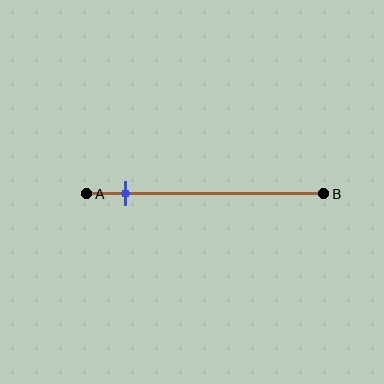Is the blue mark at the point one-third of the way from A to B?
No, the mark is at about 15% from A, not at the 33% one-third point.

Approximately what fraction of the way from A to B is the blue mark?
The blue mark is approximately 15% of the way from A to B.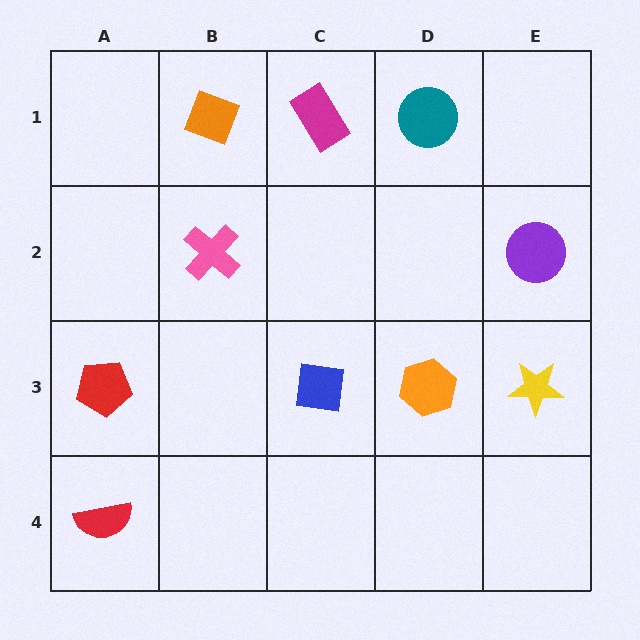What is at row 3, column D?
An orange hexagon.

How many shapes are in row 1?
3 shapes.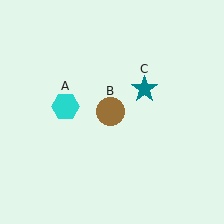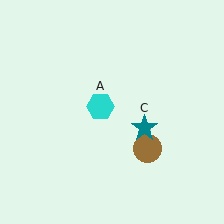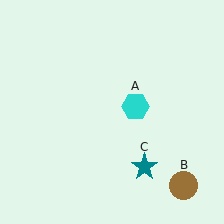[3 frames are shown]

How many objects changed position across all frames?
3 objects changed position: cyan hexagon (object A), brown circle (object B), teal star (object C).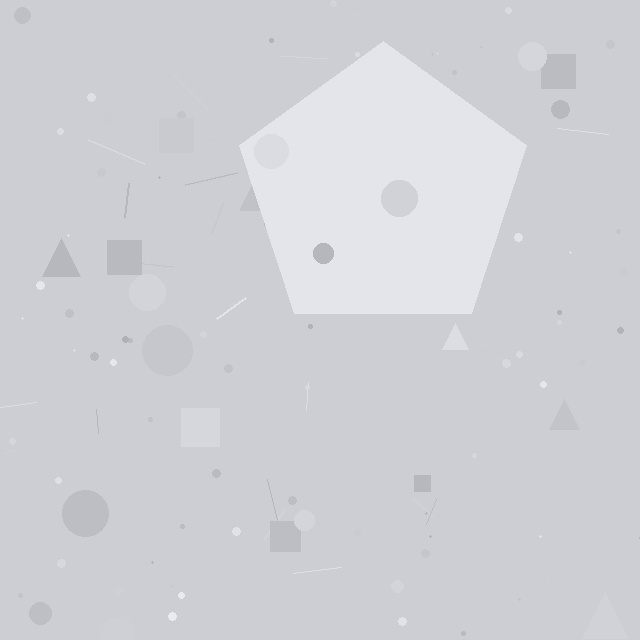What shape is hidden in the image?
A pentagon is hidden in the image.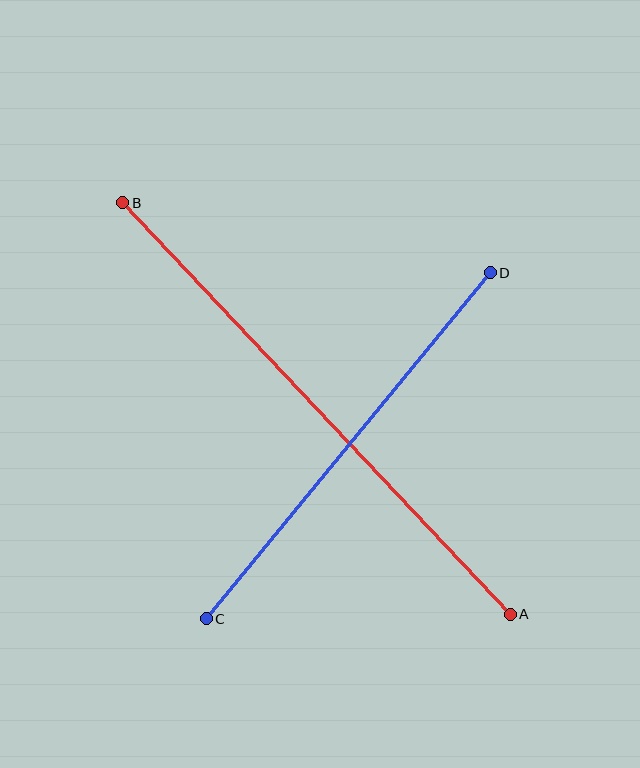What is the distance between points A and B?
The distance is approximately 565 pixels.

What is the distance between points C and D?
The distance is approximately 448 pixels.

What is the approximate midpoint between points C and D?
The midpoint is at approximately (348, 446) pixels.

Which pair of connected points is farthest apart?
Points A and B are farthest apart.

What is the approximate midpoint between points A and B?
The midpoint is at approximately (316, 408) pixels.